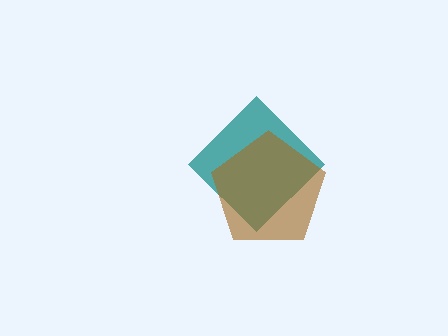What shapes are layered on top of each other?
The layered shapes are: a teal diamond, a brown pentagon.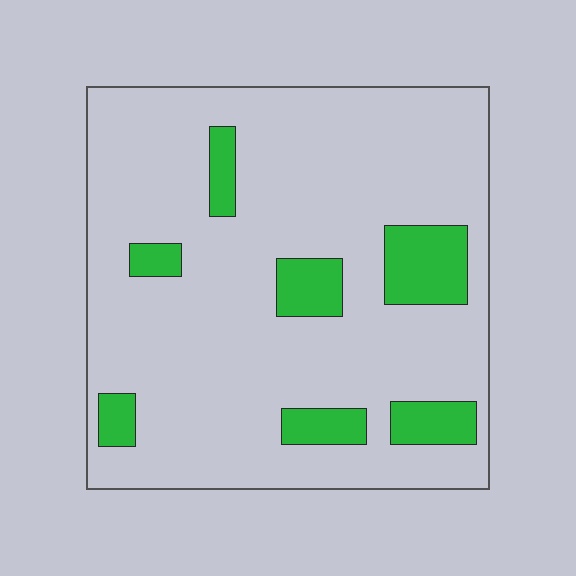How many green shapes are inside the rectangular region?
7.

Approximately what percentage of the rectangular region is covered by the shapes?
Approximately 15%.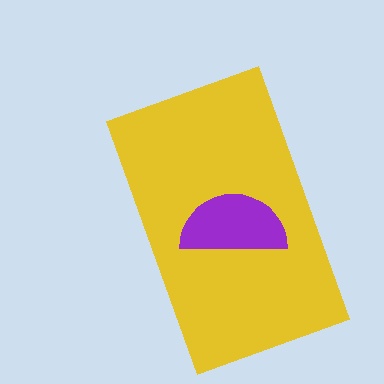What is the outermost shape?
The yellow rectangle.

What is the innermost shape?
The purple semicircle.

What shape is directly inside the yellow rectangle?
The purple semicircle.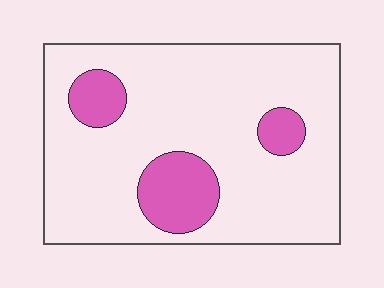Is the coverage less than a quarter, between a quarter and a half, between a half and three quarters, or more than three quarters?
Less than a quarter.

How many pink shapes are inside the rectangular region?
3.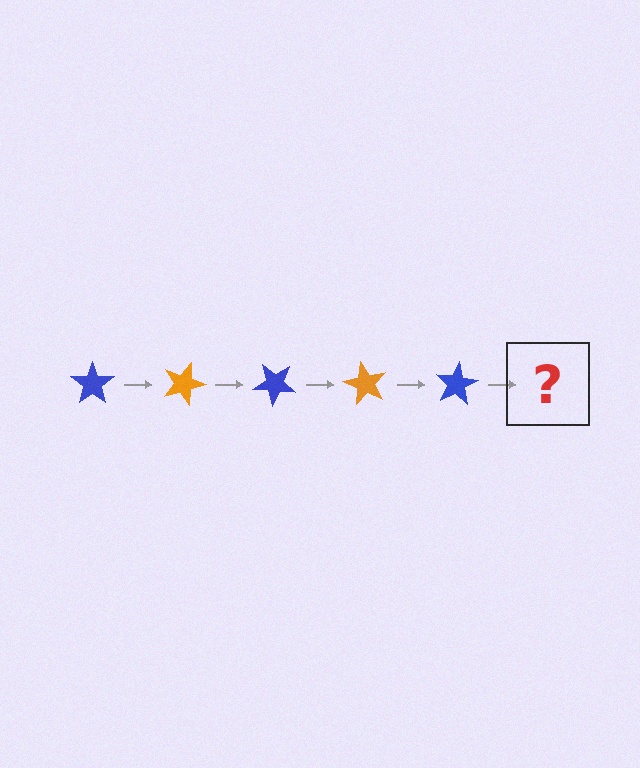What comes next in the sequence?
The next element should be an orange star, rotated 100 degrees from the start.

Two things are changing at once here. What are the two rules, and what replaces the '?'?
The two rules are that it rotates 20 degrees each step and the color cycles through blue and orange. The '?' should be an orange star, rotated 100 degrees from the start.